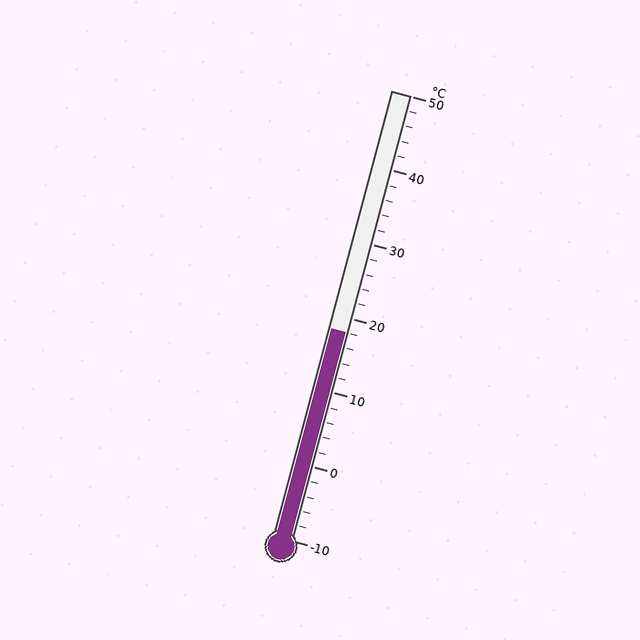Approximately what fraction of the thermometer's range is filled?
The thermometer is filled to approximately 45% of its range.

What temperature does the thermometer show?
The thermometer shows approximately 18°C.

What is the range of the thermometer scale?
The thermometer scale ranges from -10°C to 50°C.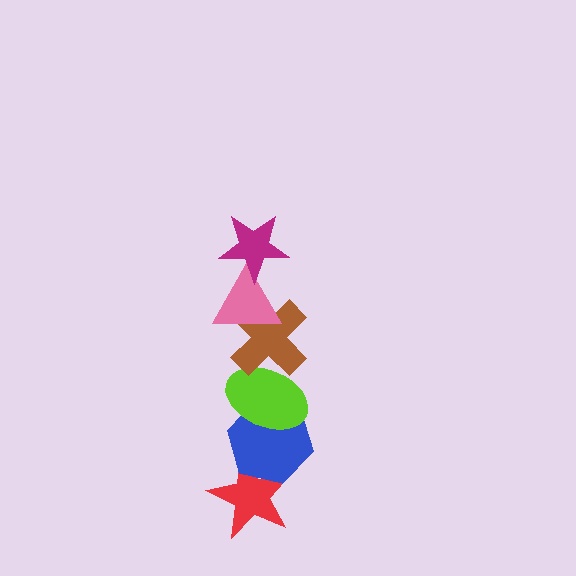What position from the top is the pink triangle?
The pink triangle is 2nd from the top.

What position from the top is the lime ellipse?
The lime ellipse is 4th from the top.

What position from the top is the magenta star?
The magenta star is 1st from the top.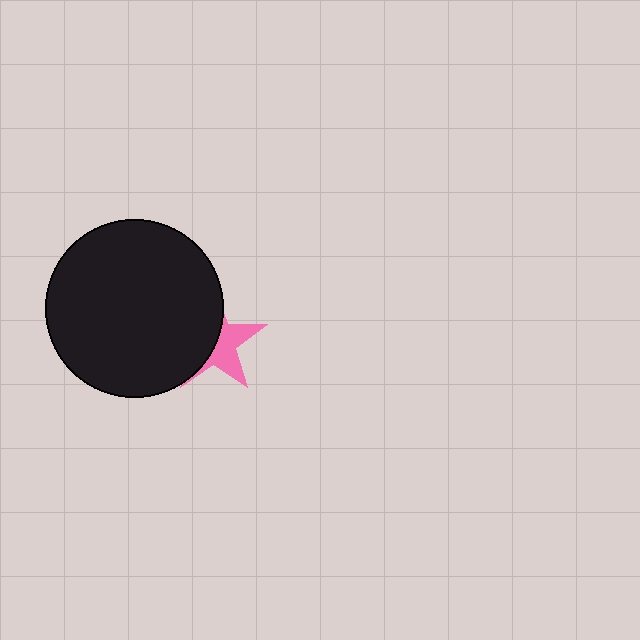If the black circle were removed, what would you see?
You would see the complete pink star.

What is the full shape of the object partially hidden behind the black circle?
The partially hidden object is a pink star.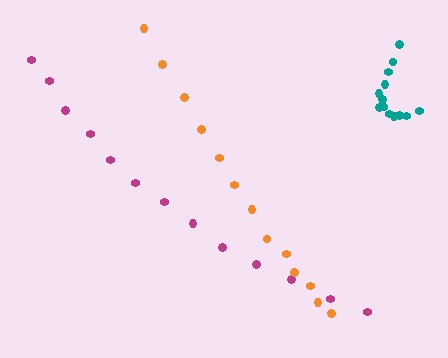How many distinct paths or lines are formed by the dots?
There are 3 distinct paths.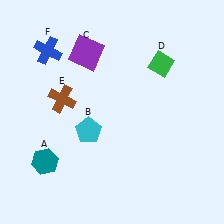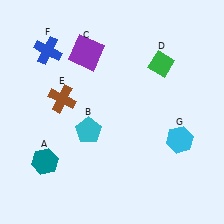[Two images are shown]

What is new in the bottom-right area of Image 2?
A cyan hexagon (G) was added in the bottom-right area of Image 2.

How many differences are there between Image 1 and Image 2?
There is 1 difference between the two images.